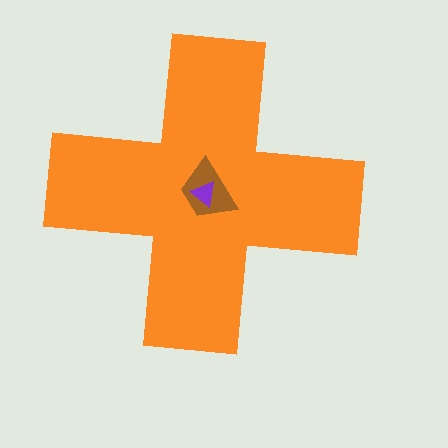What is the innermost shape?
The purple triangle.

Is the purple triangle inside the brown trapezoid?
Yes.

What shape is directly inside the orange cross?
The brown trapezoid.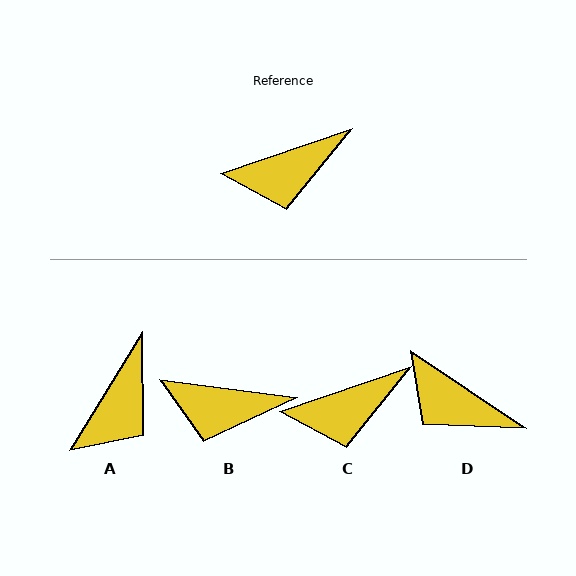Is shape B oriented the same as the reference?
No, it is off by about 26 degrees.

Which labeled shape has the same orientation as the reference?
C.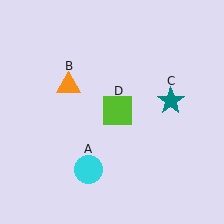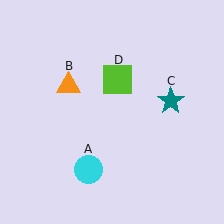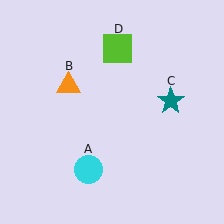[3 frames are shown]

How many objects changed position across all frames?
1 object changed position: lime square (object D).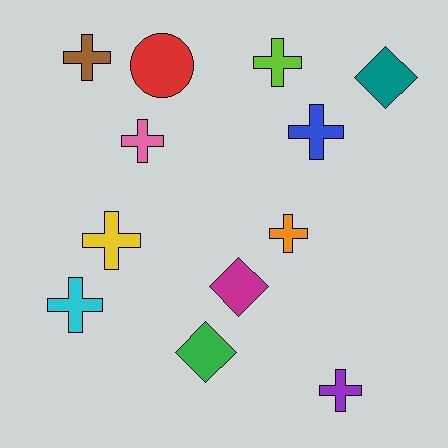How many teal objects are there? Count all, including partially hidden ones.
There is 1 teal object.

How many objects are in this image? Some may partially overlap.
There are 12 objects.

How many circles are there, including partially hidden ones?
There is 1 circle.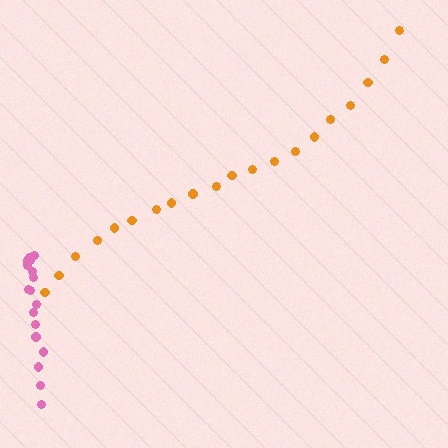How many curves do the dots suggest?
There are 2 distinct paths.